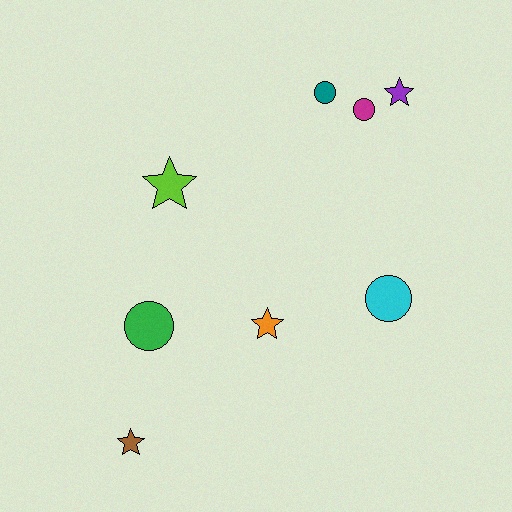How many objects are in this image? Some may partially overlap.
There are 8 objects.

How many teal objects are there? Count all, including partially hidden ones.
There is 1 teal object.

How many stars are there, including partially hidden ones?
There are 4 stars.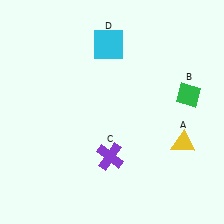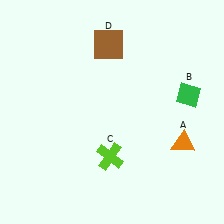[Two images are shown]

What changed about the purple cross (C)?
In Image 1, C is purple. In Image 2, it changed to lime.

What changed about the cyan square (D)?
In Image 1, D is cyan. In Image 2, it changed to brown.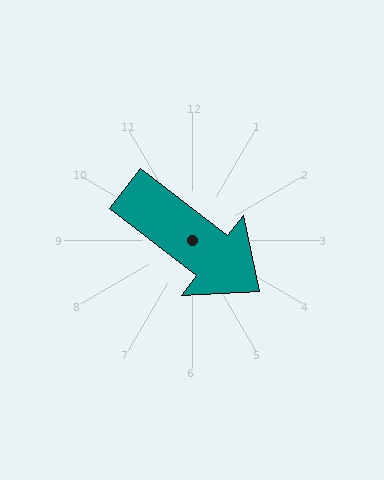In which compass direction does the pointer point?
Southeast.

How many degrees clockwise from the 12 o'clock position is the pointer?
Approximately 128 degrees.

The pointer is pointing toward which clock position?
Roughly 4 o'clock.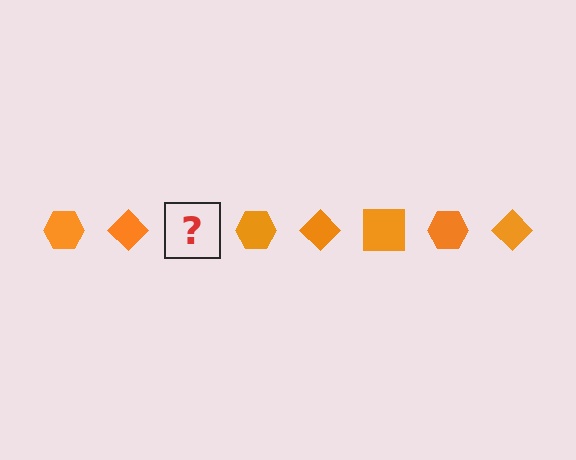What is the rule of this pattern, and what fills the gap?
The rule is that the pattern cycles through hexagon, diamond, square shapes in orange. The gap should be filled with an orange square.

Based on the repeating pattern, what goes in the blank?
The blank should be an orange square.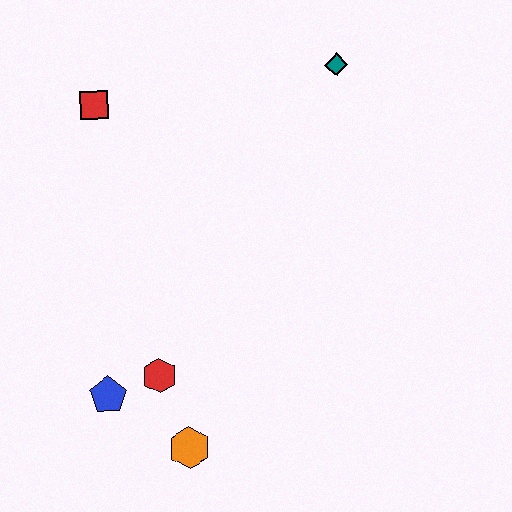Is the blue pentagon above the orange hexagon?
Yes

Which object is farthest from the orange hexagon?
The teal diamond is farthest from the orange hexagon.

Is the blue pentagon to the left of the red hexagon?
Yes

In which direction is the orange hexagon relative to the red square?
The orange hexagon is below the red square.